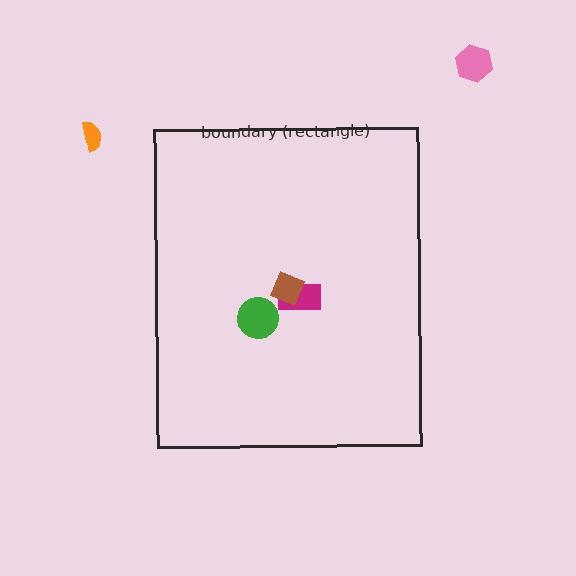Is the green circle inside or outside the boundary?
Inside.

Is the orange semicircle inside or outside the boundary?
Outside.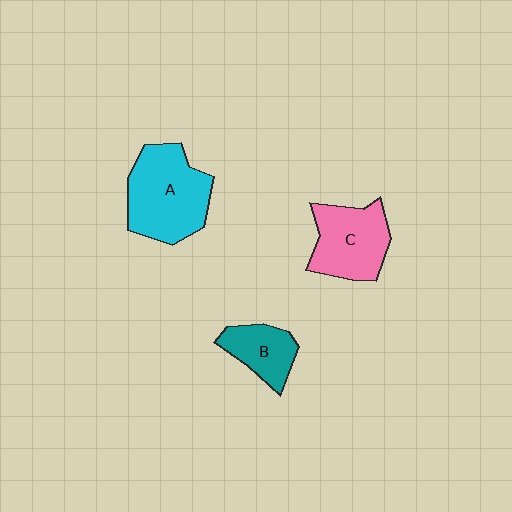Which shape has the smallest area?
Shape B (teal).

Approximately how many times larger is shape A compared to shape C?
Approximately 1.3 times.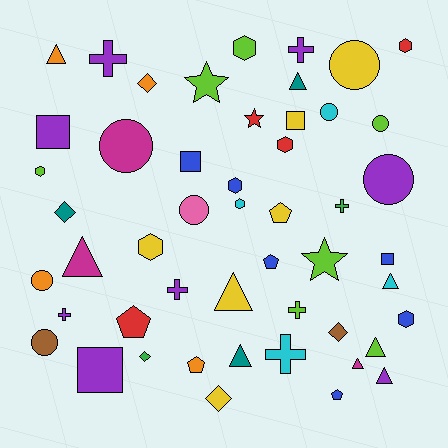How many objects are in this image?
There are 50 objects.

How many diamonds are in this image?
There are 5 diamonds.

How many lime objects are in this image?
There are 7 lime objects.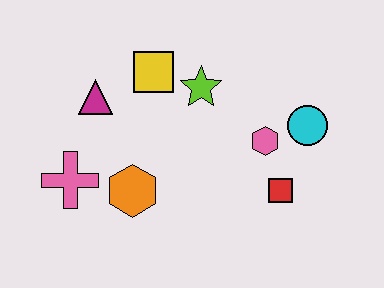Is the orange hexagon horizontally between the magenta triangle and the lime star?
Yes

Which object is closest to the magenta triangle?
The yellow square is closest to the magenta triangle.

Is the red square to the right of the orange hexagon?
Yes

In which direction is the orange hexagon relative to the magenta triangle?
The orange hexagon is below the magenta triangle.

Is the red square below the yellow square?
Yes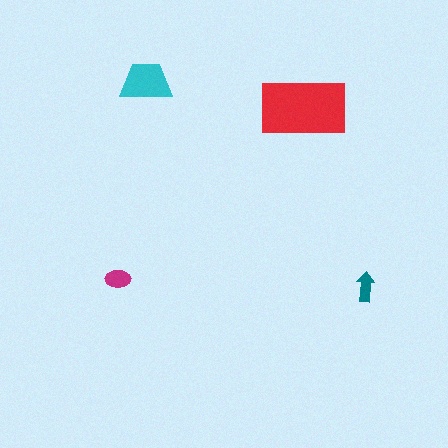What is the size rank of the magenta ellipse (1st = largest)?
3rd.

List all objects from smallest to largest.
The teal arrow, the magenta ellipse, the cyan trapezoid, the red rectangle.